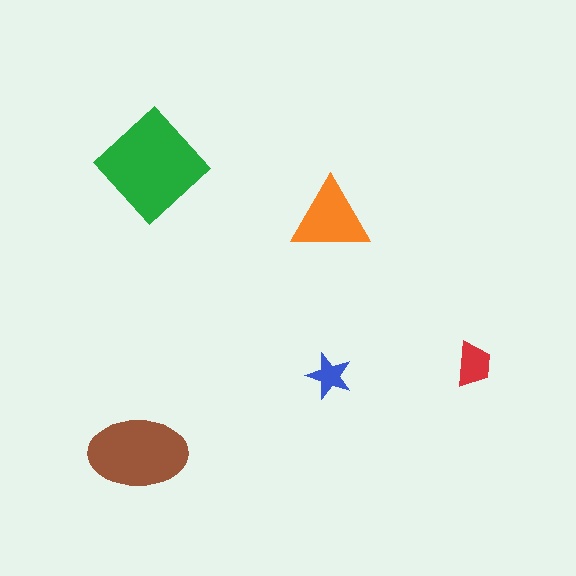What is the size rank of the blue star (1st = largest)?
5th.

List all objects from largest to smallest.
The green diamond, the brown ellipse, the orange triangle, the red trapezoid, the blue star.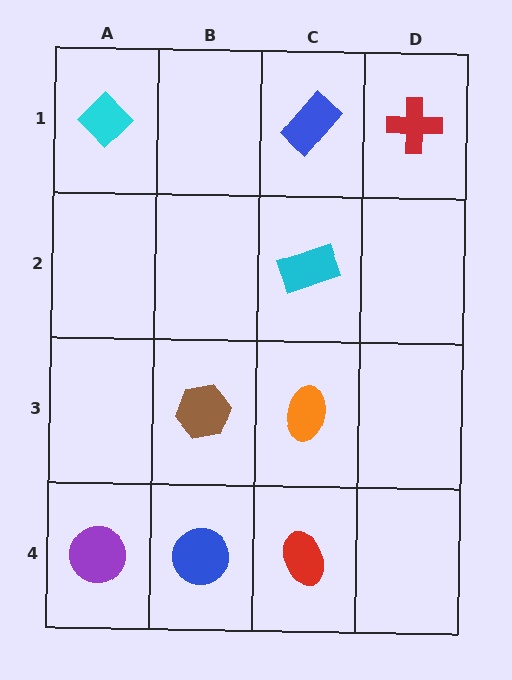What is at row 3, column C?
An orange ellipse.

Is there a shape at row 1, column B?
No, that cell is empty.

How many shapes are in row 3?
2 shapes.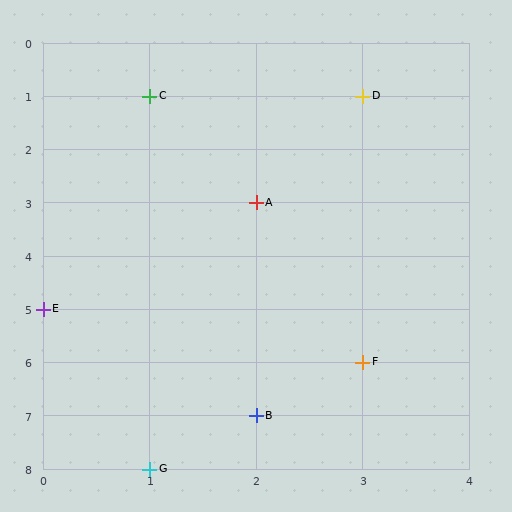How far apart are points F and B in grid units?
Points F and B are 1 column and 1 row apart (about 1.4 grid units diagonally).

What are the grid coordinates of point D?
Point D is at grid coordinates (3, 1).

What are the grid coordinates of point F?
Point F is at grid coordinates (3, 6).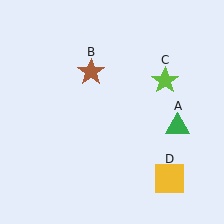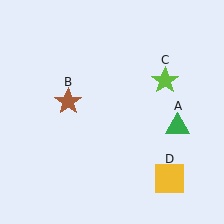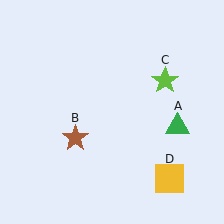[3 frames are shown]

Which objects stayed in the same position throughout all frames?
Green triangle (object A) and lime star (object C) and yellow square (object D) remained stationary.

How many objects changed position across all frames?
1 object changed position: brown star (object B).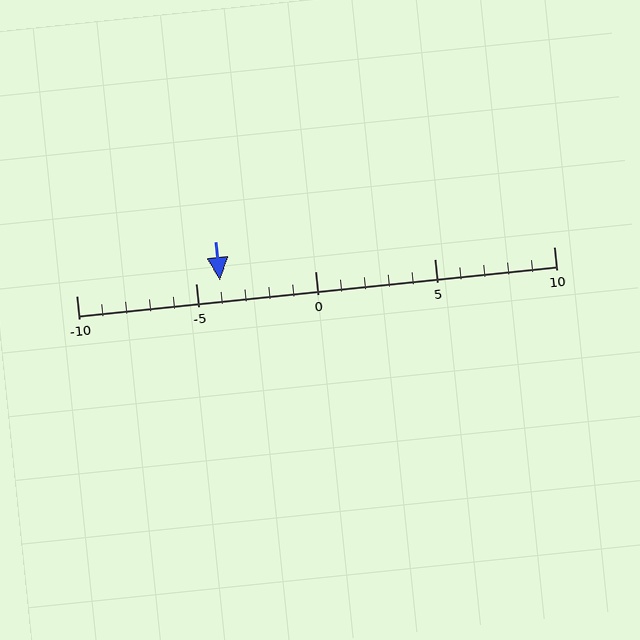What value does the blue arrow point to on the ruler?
The blue arrow points to approximately -4.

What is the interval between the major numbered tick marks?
The major tick marks are spaced 5 units apart.